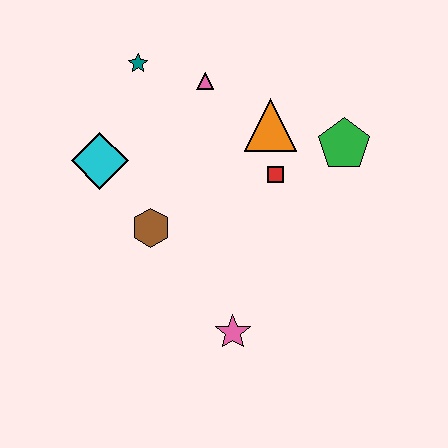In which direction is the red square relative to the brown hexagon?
The red square is to the right of the brown hexagon.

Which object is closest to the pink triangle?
The teal star is closest to the pink triangle.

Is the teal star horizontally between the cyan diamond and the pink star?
Yes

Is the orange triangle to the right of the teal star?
Yes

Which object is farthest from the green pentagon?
The cyan diamond is farthest from the green pentagon.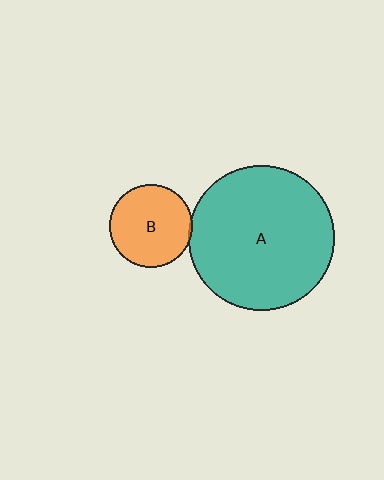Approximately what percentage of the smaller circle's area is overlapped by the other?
Approximately 5%.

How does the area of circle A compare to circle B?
Approximately 3.1 times.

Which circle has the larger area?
Circle A (teal).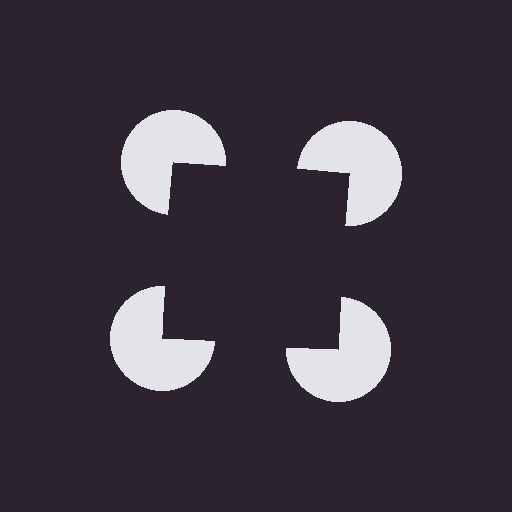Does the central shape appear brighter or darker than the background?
It typically appears slightly darker than the background, even though no actual brightness change is drawn.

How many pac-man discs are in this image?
There are 4 — one at each vertex of the illusory square.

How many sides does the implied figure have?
4 sides.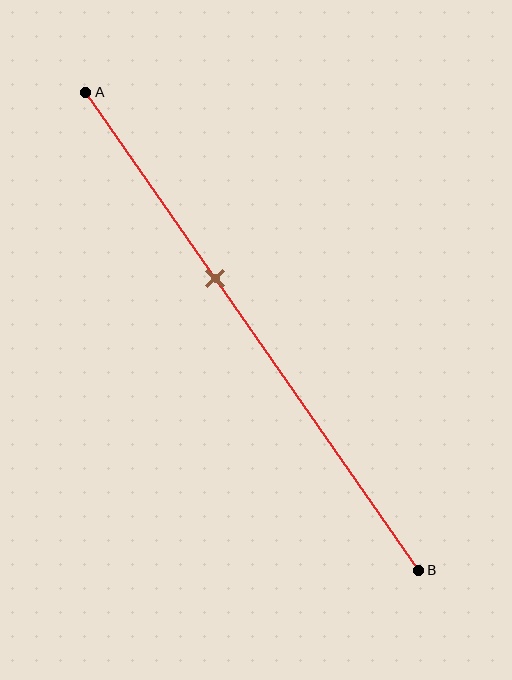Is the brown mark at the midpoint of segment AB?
No, the mark is at about 40% from A, not at the 50% midpoint.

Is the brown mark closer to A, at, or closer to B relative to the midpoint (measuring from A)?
The brown mark is closer to point A than the midpoint of segment AB.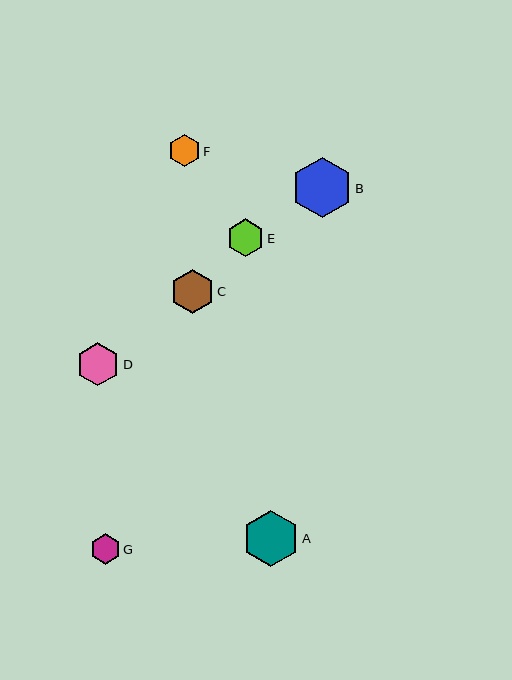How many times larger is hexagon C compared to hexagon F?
Hexagon C is approximately 1.3 times the size of hexagon F.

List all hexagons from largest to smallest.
From largest to smallest: B, A, C, D, E, F, G.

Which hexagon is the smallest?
Hexagon G is the smallest with a size of approximately 30 pixels.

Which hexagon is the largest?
Hexagon B is the largest with a size of approximately 60 pixels.